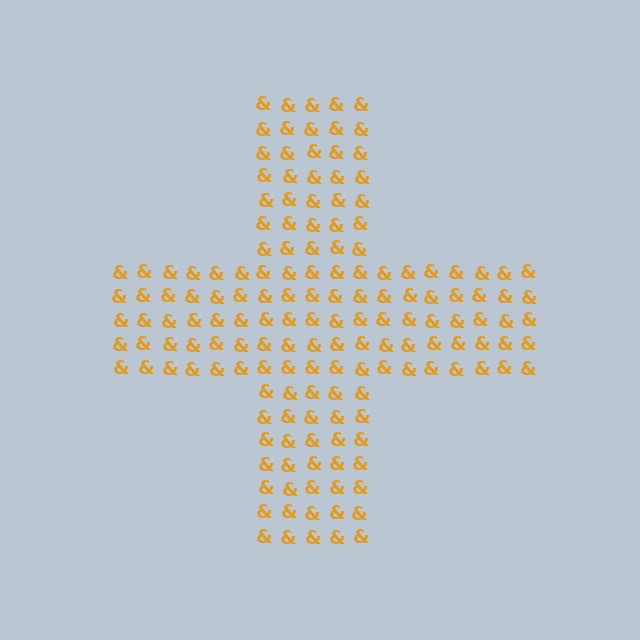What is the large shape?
The large shape is a cross.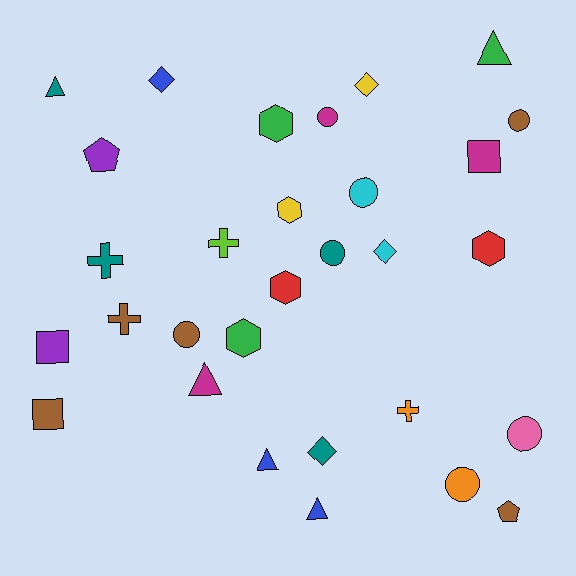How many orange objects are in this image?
There are 2 orange objects.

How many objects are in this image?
There are 30 objects.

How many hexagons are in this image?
There are 5 hexagons.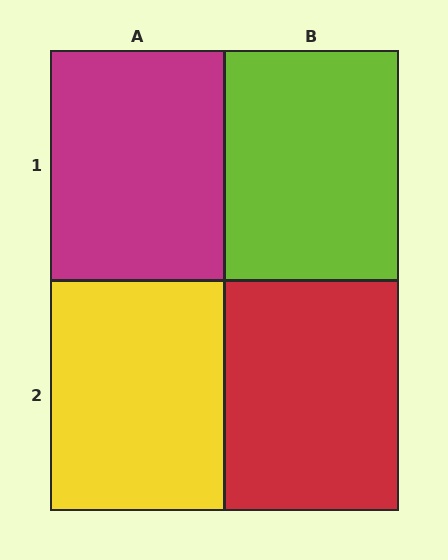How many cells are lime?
1 cell is lime.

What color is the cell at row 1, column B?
Lime.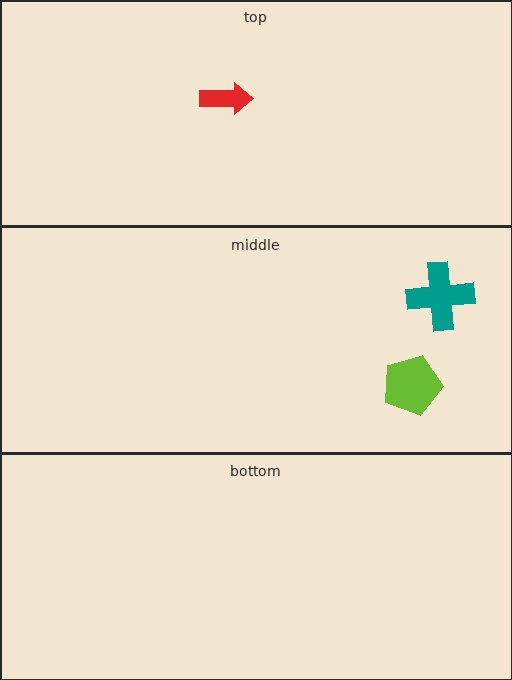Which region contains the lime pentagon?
The middle region.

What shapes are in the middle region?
The lime pentagon, the teal cross.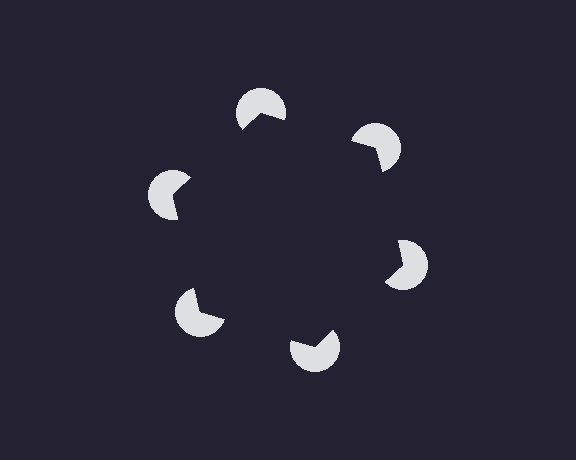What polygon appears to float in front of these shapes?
An illusory hexagon — its edges are inferred from the aligned wedge cuts in the pac-man discs, not physically drawn.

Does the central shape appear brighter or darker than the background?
It typically appears slightly darker than the background, even though no actual brightness change is drawn.